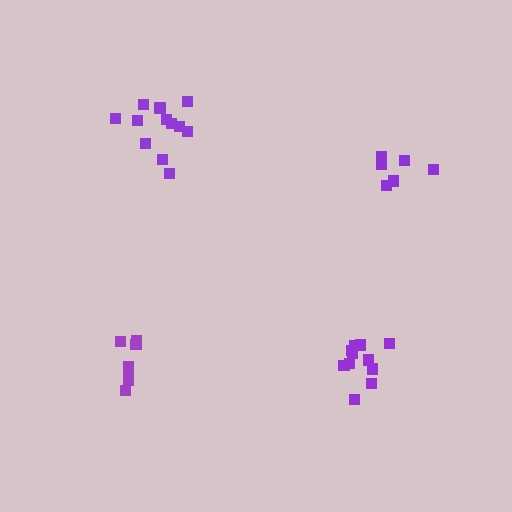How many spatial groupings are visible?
There are 4 spatial groupings.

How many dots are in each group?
Group 1: 7 dots, Group 2: 11 dots, Group 3: 6 dots, Group 4: 12 dots (36 total).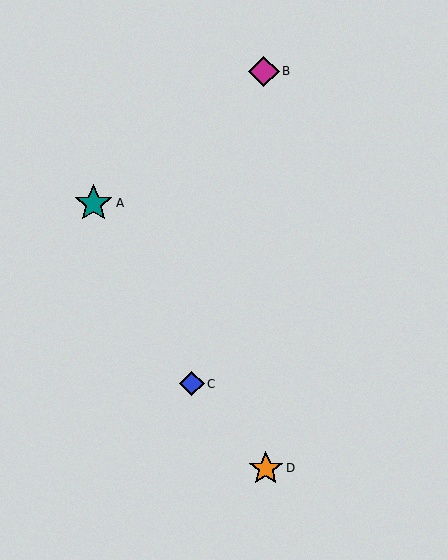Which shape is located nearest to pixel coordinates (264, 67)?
The magenta diamond (labeled B) at (264, 71) is nearest to that location.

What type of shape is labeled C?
Shape C is a blue diamond.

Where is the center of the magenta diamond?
The center of the magenta diamond is at (264, 71).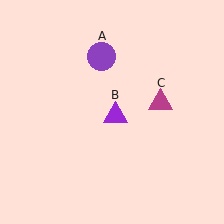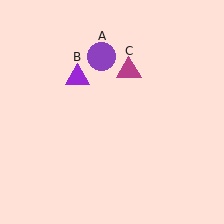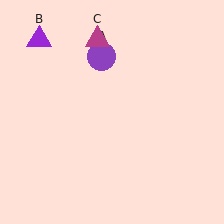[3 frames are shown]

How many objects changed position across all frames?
2 objects changed position: purple triangle (object B), magenta triangle (object C).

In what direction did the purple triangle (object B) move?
The purple triangle (object B) moved up and to the left.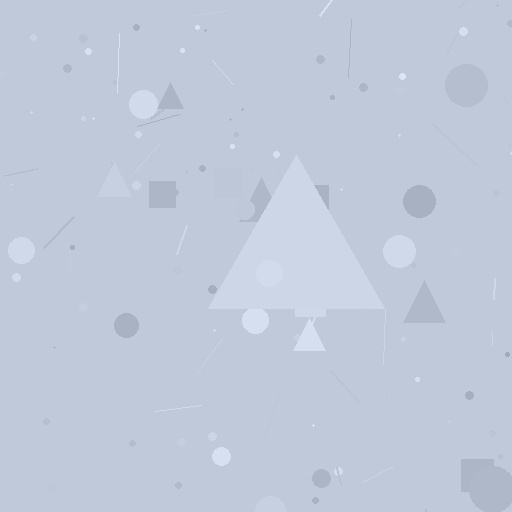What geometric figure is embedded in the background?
A triangle is embedded in the background.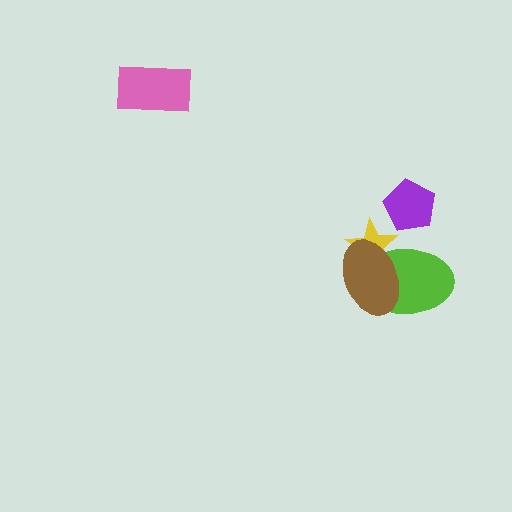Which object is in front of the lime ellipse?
The brown ellipse is in front of the lime ellipse.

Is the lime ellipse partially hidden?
Yes, it is partially covered by another shape.